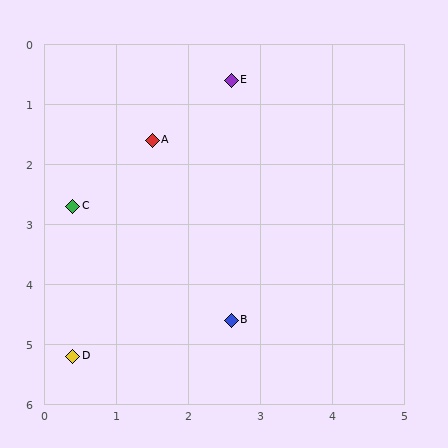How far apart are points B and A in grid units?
Points B and A are about 3.2 grid units apart.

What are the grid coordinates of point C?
Point C is at approximately (0.4, 2.7).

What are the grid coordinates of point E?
Point E is at approximately (2.6, 0.6).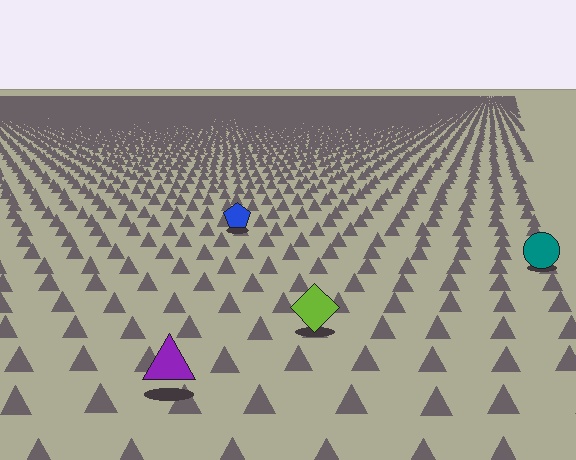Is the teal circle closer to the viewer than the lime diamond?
No. The lime diamond is closer — you can tell from the texture gradient: the ground texture is coarser near it.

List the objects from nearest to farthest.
From nearest to farthest: the purple triangle, the lime diamond, the teal circle, the blue pentagon.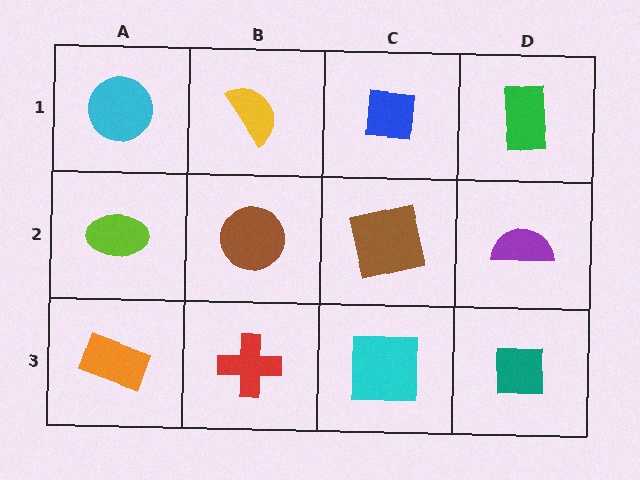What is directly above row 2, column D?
A green rectangle.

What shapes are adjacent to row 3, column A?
A lime ellipse (row 2, column A), a red cross (row 3, column B).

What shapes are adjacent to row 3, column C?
A brown square (row 2, column C), a red cross (row 3, column B), a teal square (row 3, column D).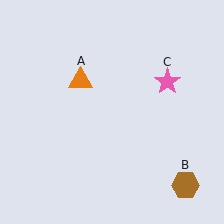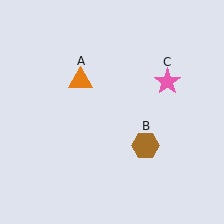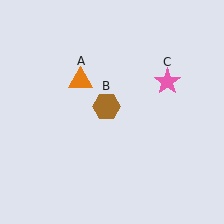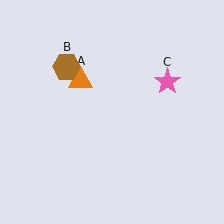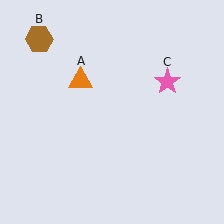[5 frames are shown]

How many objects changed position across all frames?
1 object changed position: brown hexagon (object B).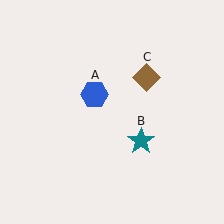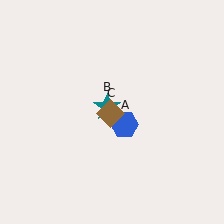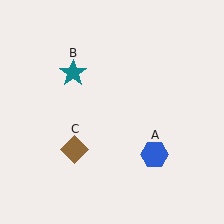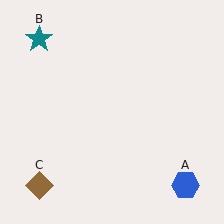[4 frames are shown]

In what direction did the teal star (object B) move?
The teal star (object B) moved up and to the left.